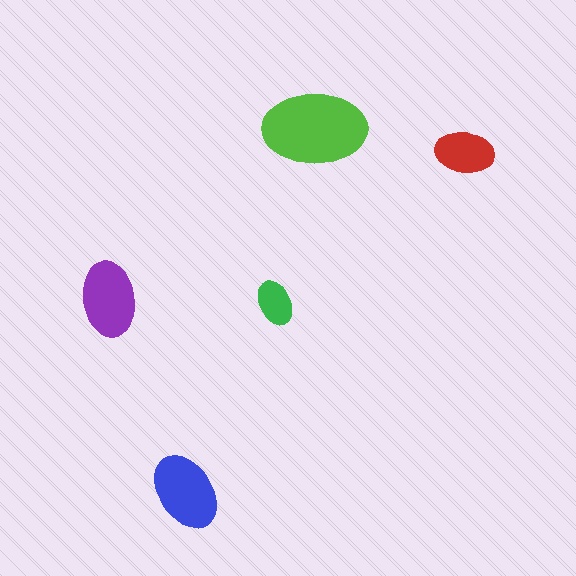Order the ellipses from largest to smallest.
the lime one, the blue one, the purple one, the red one, the green one.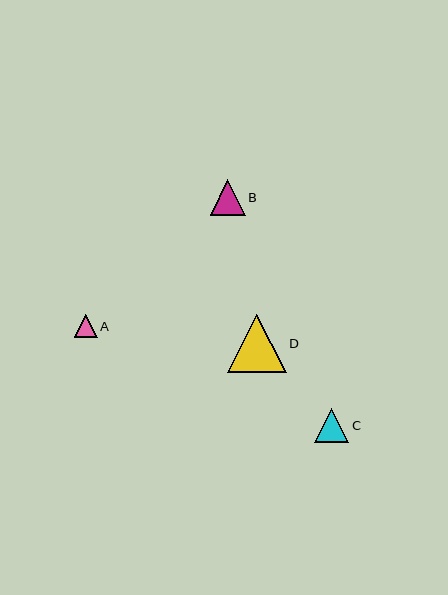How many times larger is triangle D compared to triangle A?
Triangle D is approximately 2.5 times the size of triangle A.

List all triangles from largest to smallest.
From largest to smallest: D, B, C, A.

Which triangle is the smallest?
Triangle A is the smallest with a size of approximately 23 pixels.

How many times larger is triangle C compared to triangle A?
Triangle C is approximately 1.5 times the size of triangle A.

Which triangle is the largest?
Triangle D is the largest with a size of approximately 58 pixels.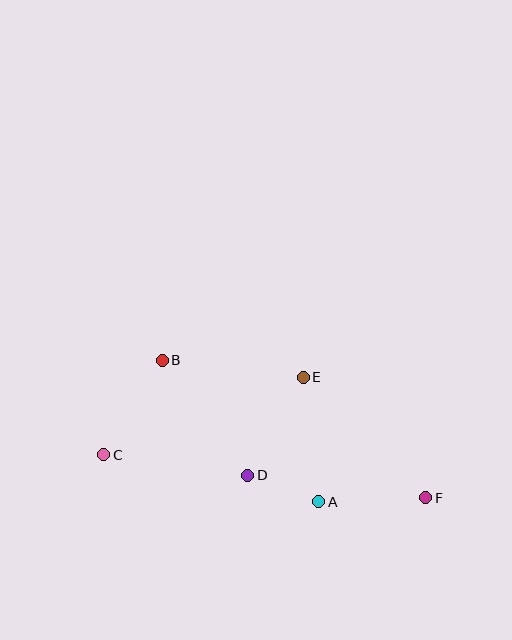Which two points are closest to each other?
Points A and D are closest to each other.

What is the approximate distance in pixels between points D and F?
The distance between D and F is approximately 180 pixels.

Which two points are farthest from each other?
Points C and F are farthest from each other.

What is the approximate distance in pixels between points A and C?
The distance between A and C is approximately 220 pixels.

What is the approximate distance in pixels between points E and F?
The distance between E and F is approximately 172 pixels.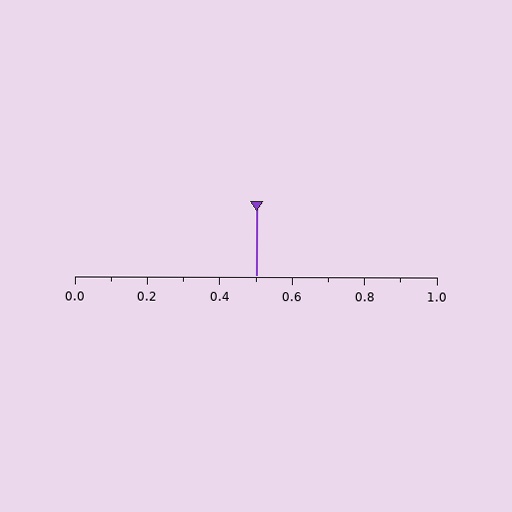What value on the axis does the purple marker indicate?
The marker indicates approximately 0.5.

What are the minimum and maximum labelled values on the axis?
The axis runs from 0.0 to 1.0.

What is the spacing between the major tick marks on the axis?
The major ticks are spaced 0.2 apart.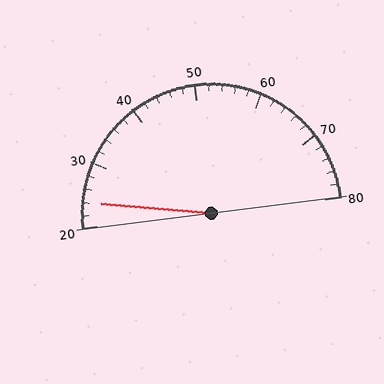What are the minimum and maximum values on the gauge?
The gauge ranges from 20 to 80.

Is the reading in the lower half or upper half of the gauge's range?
The reading is in the lower half of the range (20 to 80).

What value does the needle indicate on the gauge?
The needle indicates approximately 24.